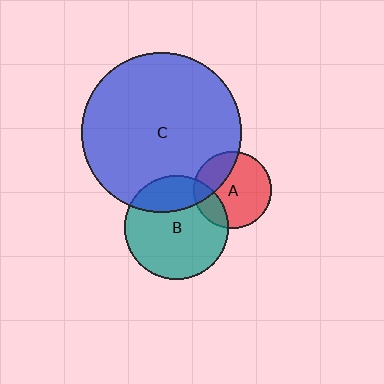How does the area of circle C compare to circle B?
Approximately 2.3 times.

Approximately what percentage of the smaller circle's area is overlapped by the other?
Approximately 25%.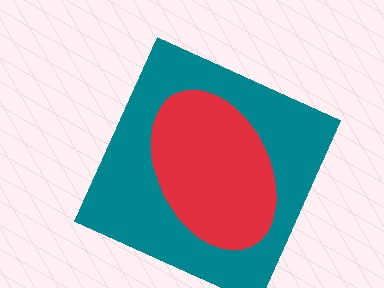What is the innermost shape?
The red ellipse.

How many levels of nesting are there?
2.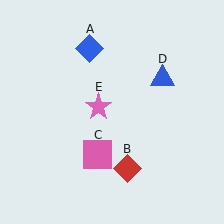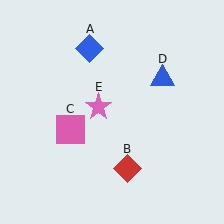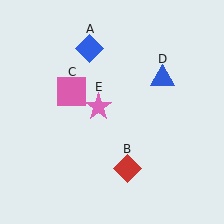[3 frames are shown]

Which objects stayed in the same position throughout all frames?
Blue diamond (object A) and red diamond (object B) and blue triangle (object D) and pink star (object E) remained stationary.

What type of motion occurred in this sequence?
The pink square (object C) rotated clockwise around the center of the scene.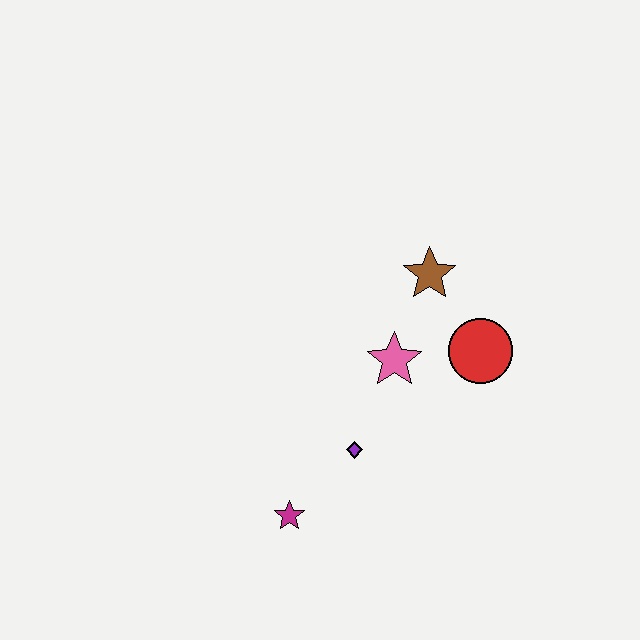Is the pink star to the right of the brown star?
No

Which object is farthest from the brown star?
The magenta star is farthest from the brown star.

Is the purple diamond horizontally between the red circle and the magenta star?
Yes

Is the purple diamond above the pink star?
No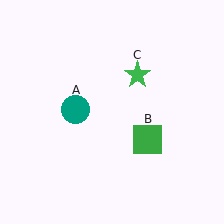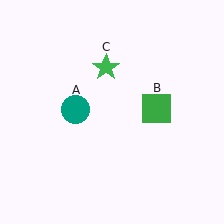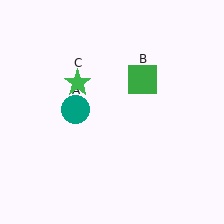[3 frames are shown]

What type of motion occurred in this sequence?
The green square (object B), green star (object C) rotated counterclockwise around the center of the scene.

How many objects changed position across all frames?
2 objects changed position: green square (object B), green star (object C).